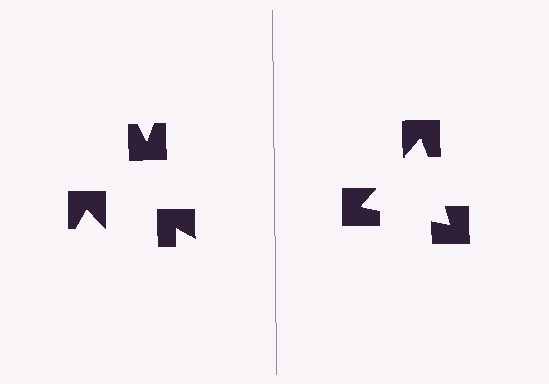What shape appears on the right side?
An illusory triangle.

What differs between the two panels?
The notched squares are positioned identically on both sides; only the wedge orientations differ. On the right they align to a triangle; on the left they are misaligned.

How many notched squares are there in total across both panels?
6 — 3 on each side.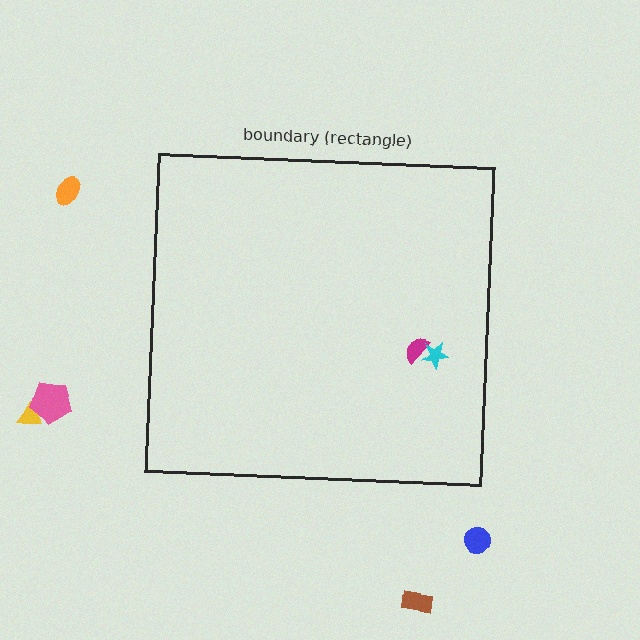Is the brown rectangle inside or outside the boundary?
Outside.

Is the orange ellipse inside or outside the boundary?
Outside.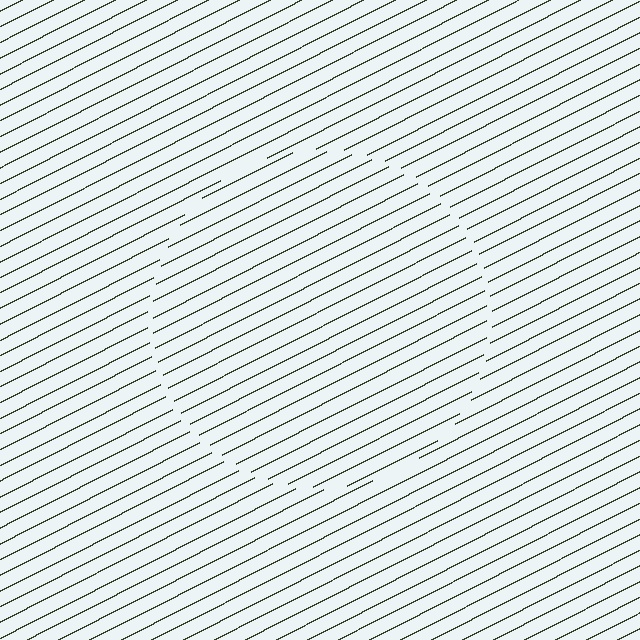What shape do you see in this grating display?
An illusory circle. The interior of the shape contains the same grating, shifted by half a period — the contour is defined by the phase discontinuity where line-ends from the inner and outer gratings abut.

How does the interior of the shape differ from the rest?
The interior of the shape contains the same grating, shifted by half a period — the contour is defined by the phase discontinuity where line-ends from the inner and outer gratings abut.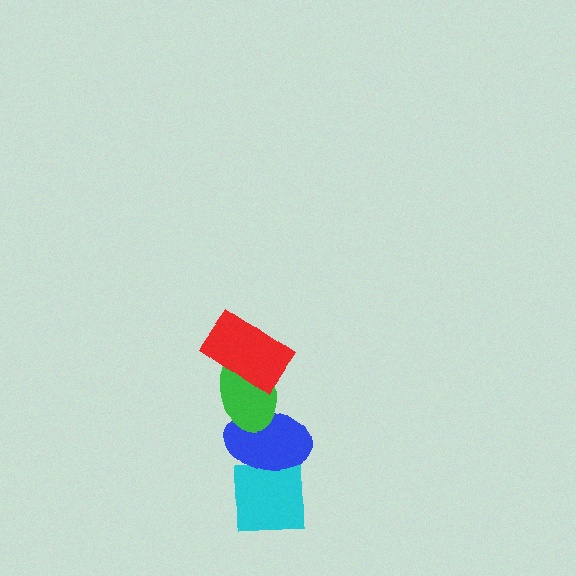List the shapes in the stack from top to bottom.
From top to bottom: the red rectangle, the green ellipse, the blue ellipse, the cyan square.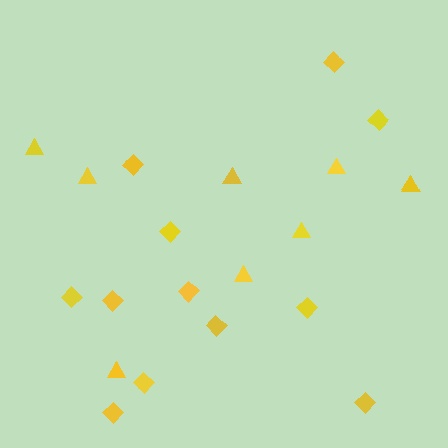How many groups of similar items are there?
There are 2 groups: one group of diamonds (12) and one group of triangles (8).